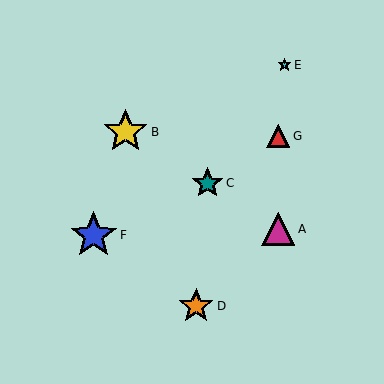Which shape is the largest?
The blue star (labeled F) is the largest.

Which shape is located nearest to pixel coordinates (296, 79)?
The cyan star (labeled E) at (284, 65) is nearest to that location.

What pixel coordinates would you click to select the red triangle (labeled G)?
Click at (278, 136) to select the red triangle G.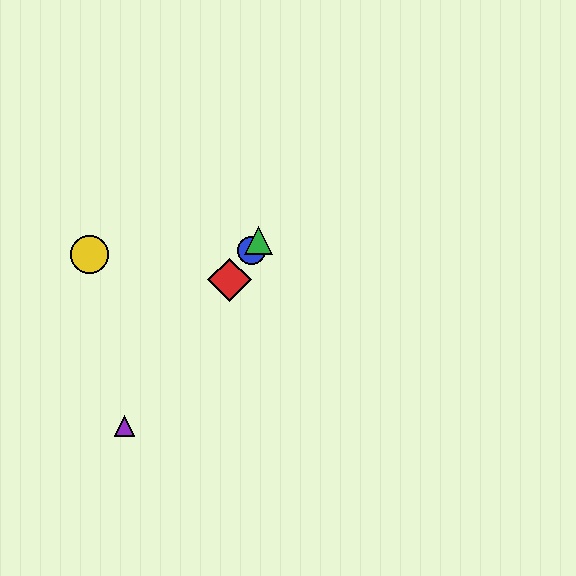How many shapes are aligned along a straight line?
4 shapes (the red diamond, the blue circle, the green triangle, the purple triangle) are aligned along a straight line.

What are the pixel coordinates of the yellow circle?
The yellow circle is at (89, 254).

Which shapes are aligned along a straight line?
The red diamond, the blue circle, the green triangle, the purple triangle are aligned along a straight line.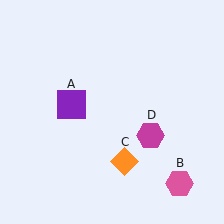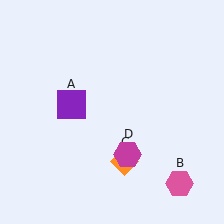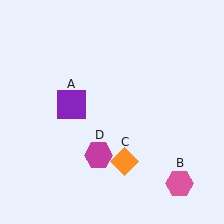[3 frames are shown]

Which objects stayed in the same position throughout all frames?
Purple square (object A) and pink hexagon (object B) and orange diamond (object C) remained stationary.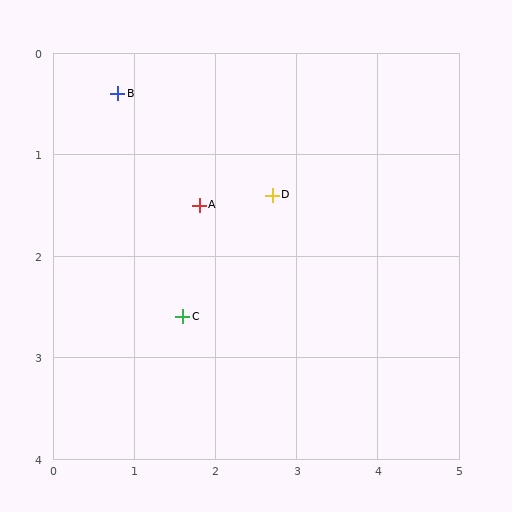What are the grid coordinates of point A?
Point A is at approximately (1.8, 1.5).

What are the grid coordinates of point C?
Point C is at approximately (1.6, 2.6).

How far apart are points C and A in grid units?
Points C and A are about 1.1 grid units apart.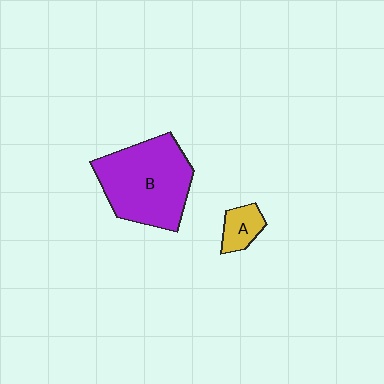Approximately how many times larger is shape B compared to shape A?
Approximately 4.2 times.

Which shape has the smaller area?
Shape A (yellow).